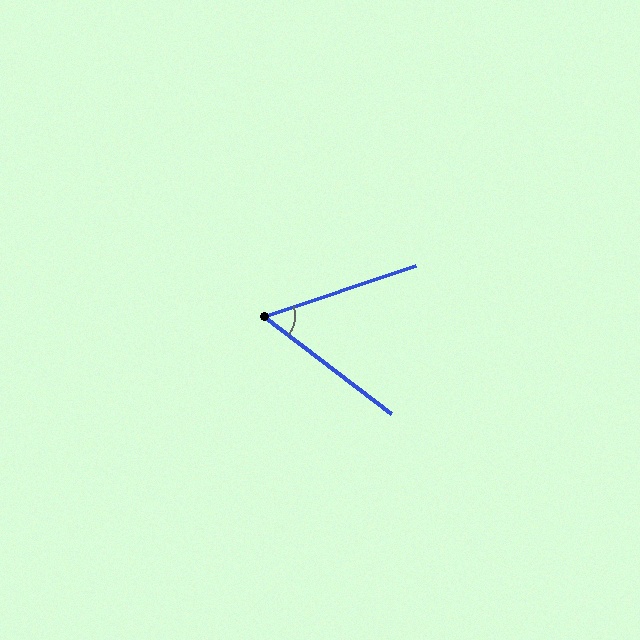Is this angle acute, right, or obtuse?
It is acute.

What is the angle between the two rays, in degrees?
Approximately 56 degrees.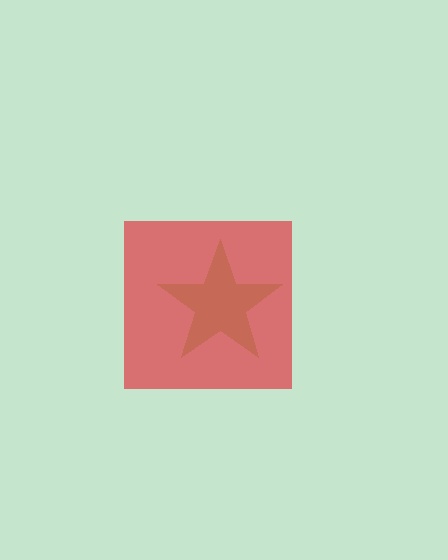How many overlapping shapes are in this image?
There are 2 overlapping shapes in the image.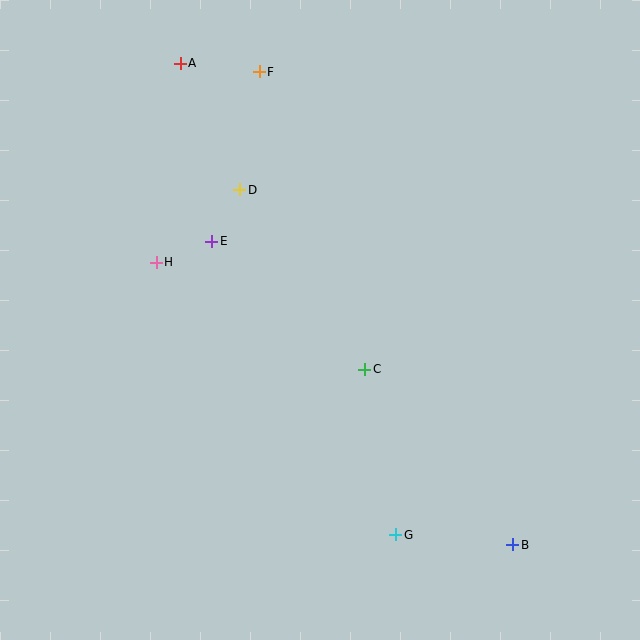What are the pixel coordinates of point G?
Point G is at (396, 535).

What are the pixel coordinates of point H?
Point H is at (156, 262).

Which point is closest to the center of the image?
Point C at (365, 369) is closest to the center.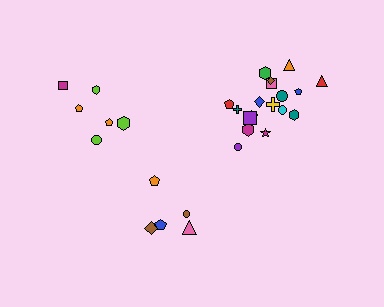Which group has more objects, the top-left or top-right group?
The top-right group.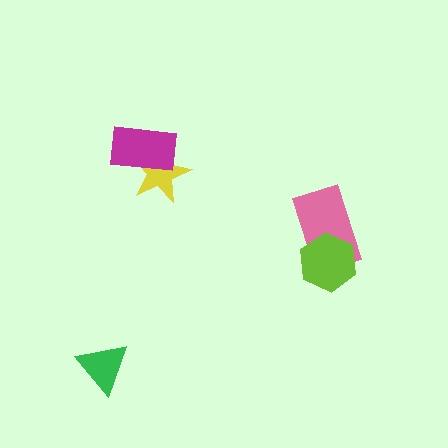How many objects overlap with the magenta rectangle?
1 object overlaps with the magenta rectangle.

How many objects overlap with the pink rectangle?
1 object overlaps with the pink rectangle.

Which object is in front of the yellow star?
The magenta rectangle is in front of the yellow star.